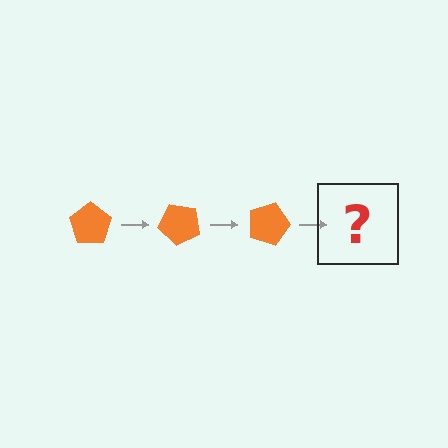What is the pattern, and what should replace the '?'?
The pattern is that the pentagon rotates 45 degrees each step. The '?' should be an orange pentagon rotated 135 degrees.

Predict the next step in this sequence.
The next step is an orange pentagon rotated 135 degrees.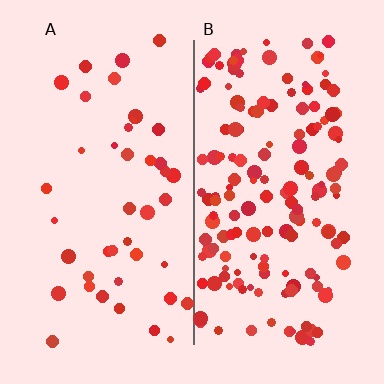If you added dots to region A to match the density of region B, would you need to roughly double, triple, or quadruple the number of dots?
Approximately quadruple.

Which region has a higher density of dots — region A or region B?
B (the right).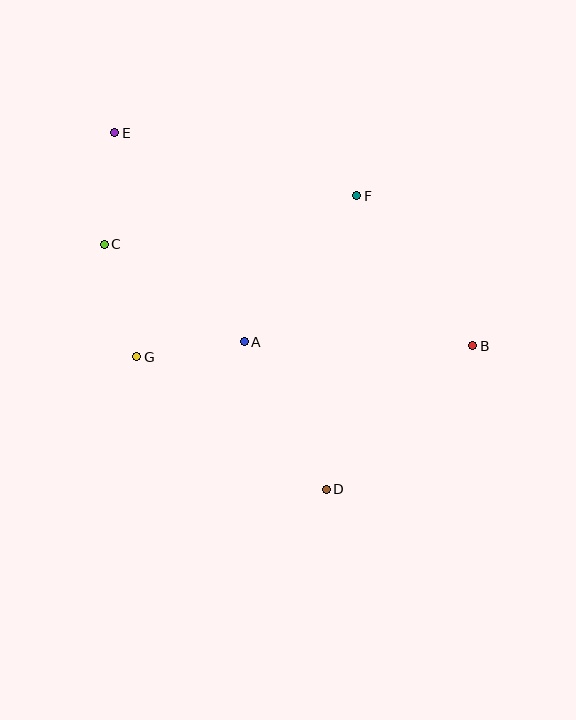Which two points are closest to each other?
Points A and G are closest to each other.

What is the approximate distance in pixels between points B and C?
The distance between B and C is approximately 383 pixels.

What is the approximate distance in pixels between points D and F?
The distance between D and F is approximately 295 pixels.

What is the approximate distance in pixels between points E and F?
The distance between E and F is approximately 250 pixels.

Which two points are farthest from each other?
Points B and E are farthest from each other.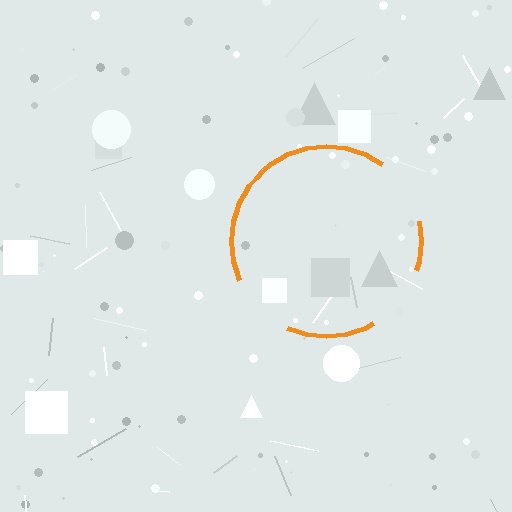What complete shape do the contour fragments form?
The contour fragments form a circle.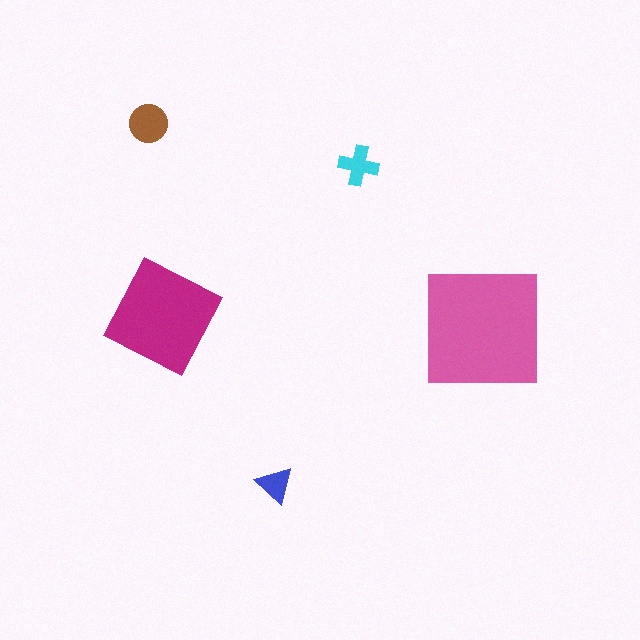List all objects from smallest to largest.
The blue triangle, the cyan cross, the brown circle, the magenta diamond, the pink square.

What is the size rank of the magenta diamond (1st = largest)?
2nd.